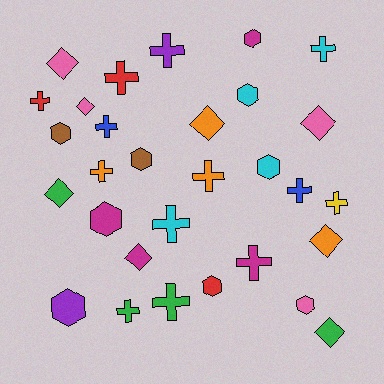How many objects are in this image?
There are 30 objects.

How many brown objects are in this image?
There are 2 brown objects.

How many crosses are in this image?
There are 13 crosses.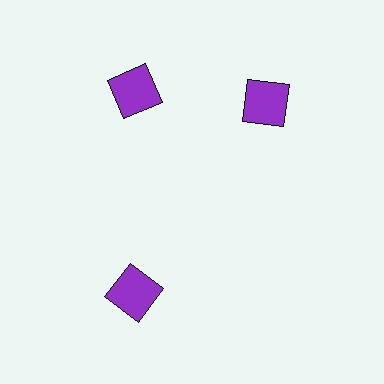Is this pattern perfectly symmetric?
No. The 3 purple squares are arranged in a ring, but one element near the 3 o'clock position is rotated out of alignment along the ring, breaking the 3-fold rotational symmetry.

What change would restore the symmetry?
The symmetry would be restored by rotating it back into even spacing with its neighbors so that all 3 squares sit at equal angles and equal distance from the center.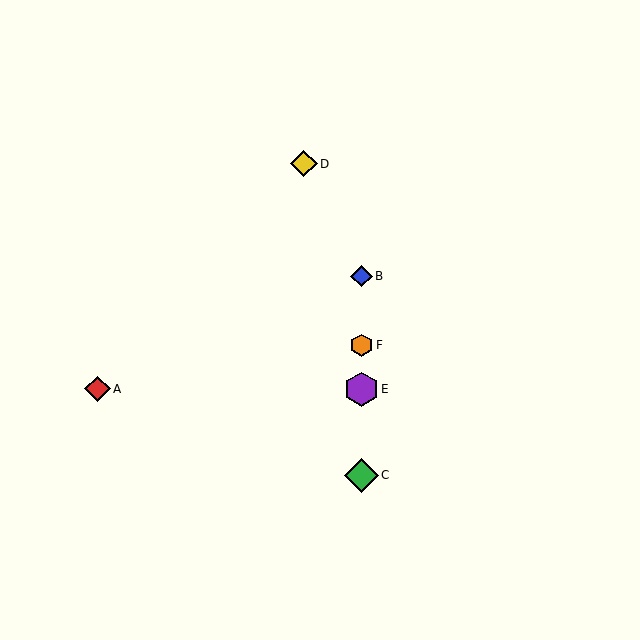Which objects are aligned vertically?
Objects B, C, E, F are aligned vertically.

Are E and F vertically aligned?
Yes, both are at x≈362.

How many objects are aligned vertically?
4 objects (B, C, E, F) are aligned vertically.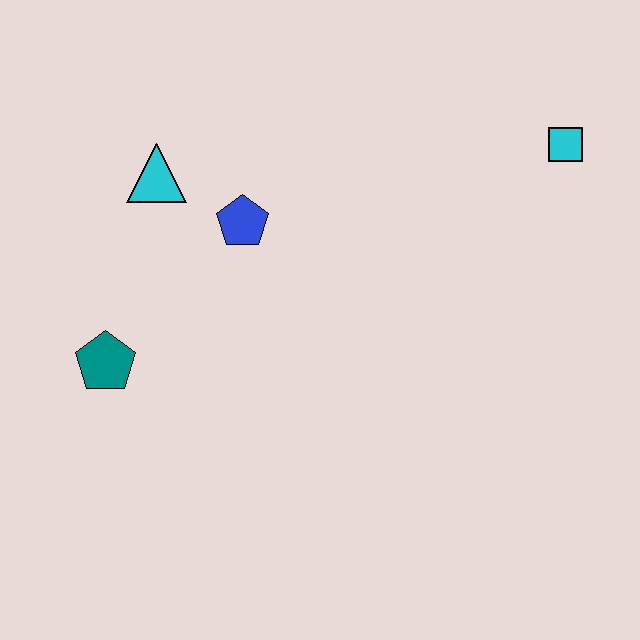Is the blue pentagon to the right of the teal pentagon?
Yes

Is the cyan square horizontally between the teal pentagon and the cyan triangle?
No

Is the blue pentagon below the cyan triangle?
Yes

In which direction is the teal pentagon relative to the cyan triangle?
The teal pentagon is below the cyan triangle.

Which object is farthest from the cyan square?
The teal pentagon is farthest from the cyan square.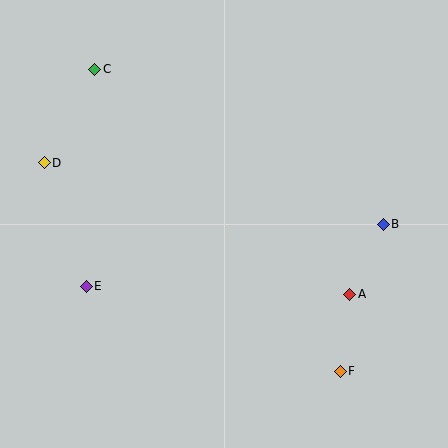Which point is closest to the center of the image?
Point A at (350, 294) is closest to the center.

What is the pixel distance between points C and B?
The distance between C and B is 327 pixels.